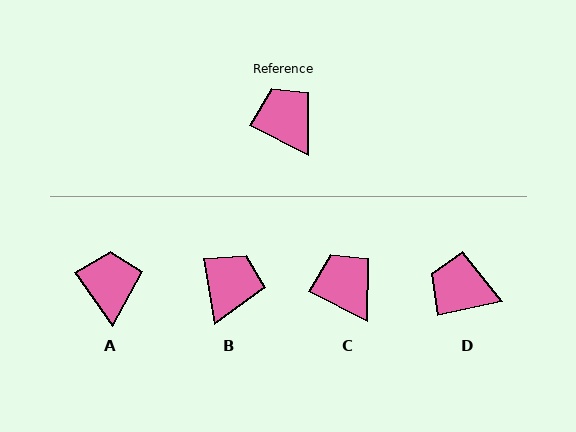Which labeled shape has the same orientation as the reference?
C.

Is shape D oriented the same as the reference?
No, it is off by about 40 degrees.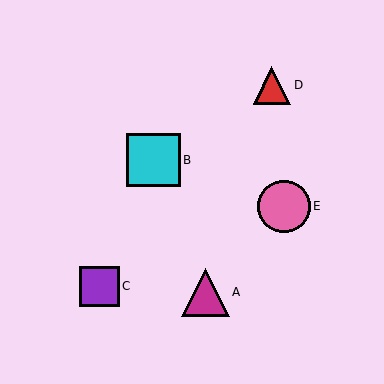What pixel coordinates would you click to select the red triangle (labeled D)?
Click at (272, 85) to select the red triangle D.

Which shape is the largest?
The cyan square (labeled B) is the largest.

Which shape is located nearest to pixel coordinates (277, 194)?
The pink circle (labeled E) at (284, 206) is nearest to that location.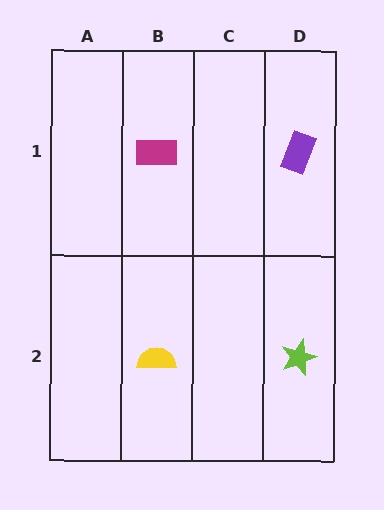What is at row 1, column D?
A purple rectangle.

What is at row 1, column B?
A magenta rectangle.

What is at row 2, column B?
A yellow semicircle.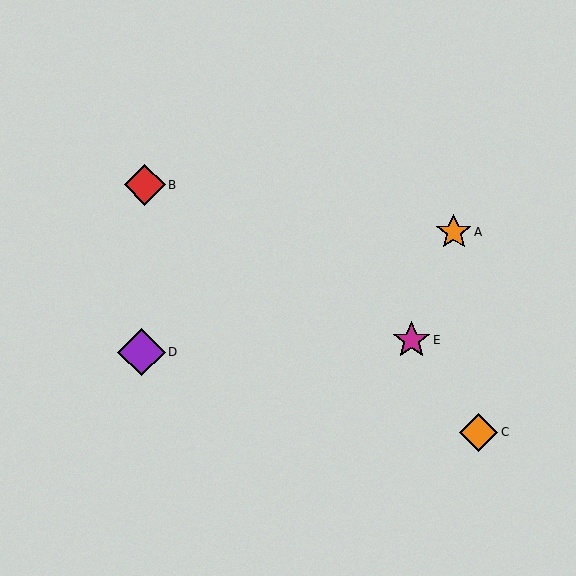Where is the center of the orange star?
The center of the orange star is at (454, 232).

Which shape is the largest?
The purple diamond (labeled D) is the largest.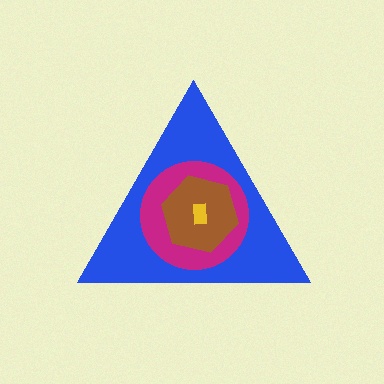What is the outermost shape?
The blue triangle.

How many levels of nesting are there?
4.